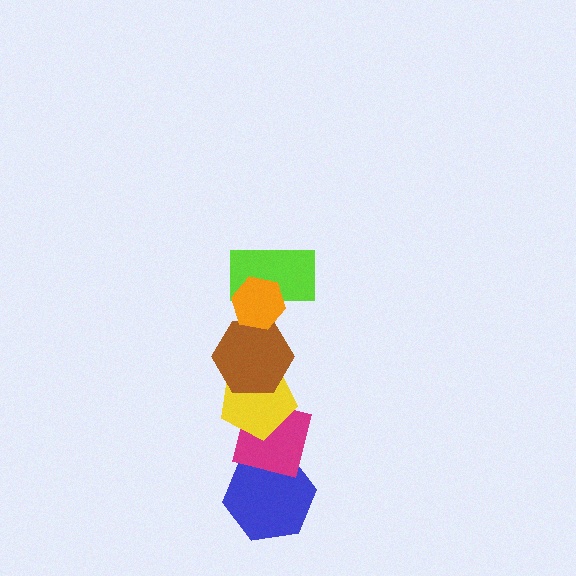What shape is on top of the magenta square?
The yellow pentagon is on top of the magenta square.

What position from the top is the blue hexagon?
The blue hexagon is 6th from the top.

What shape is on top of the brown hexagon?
The lime rectangle is on top of the brown hexagon.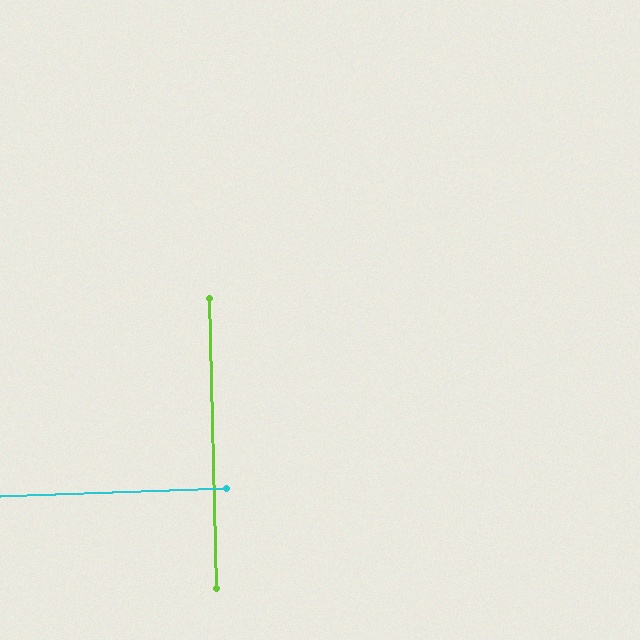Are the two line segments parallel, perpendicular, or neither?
Perpendicular — they meet at approximately 89°.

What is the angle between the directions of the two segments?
Approximately 89 degrees.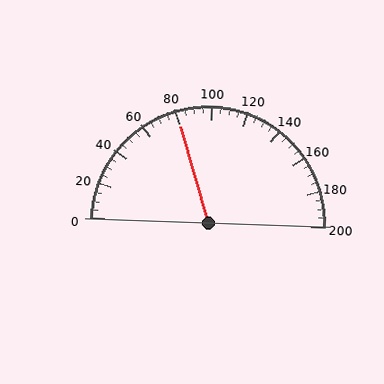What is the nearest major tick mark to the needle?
The nearest major tick mark is 80.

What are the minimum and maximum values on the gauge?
The gauge ranges from 0 to 200.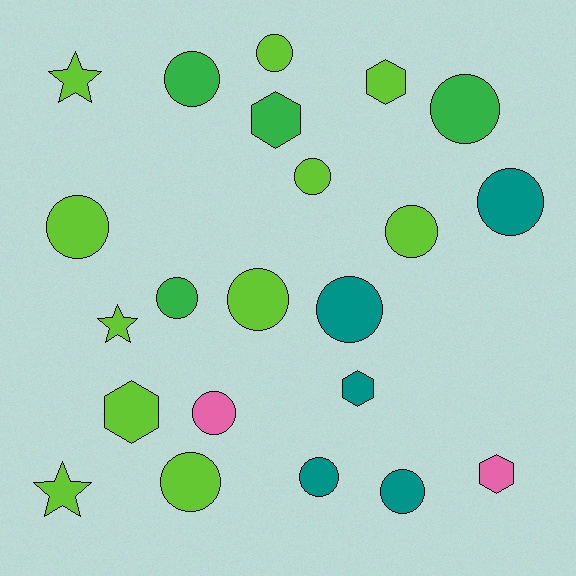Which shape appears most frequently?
Circle, with 14 objects.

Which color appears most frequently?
Lime, with 11 objects.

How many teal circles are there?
There are 4 teal circles.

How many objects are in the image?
There are 22 objects.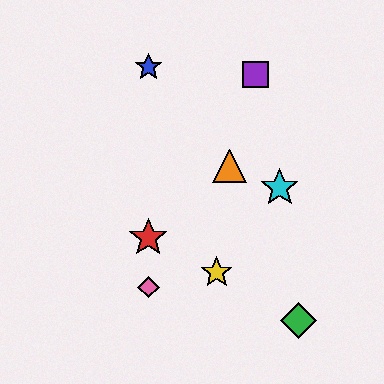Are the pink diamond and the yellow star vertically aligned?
No, the pink diamond is at x≈148 and the yellow star is at x≈217.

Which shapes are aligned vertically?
The red star, the blue star, the pink diamond are aligned vertically.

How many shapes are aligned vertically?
3 shapes (the red star, the blue star, the pink diamond) are aligned vertically.